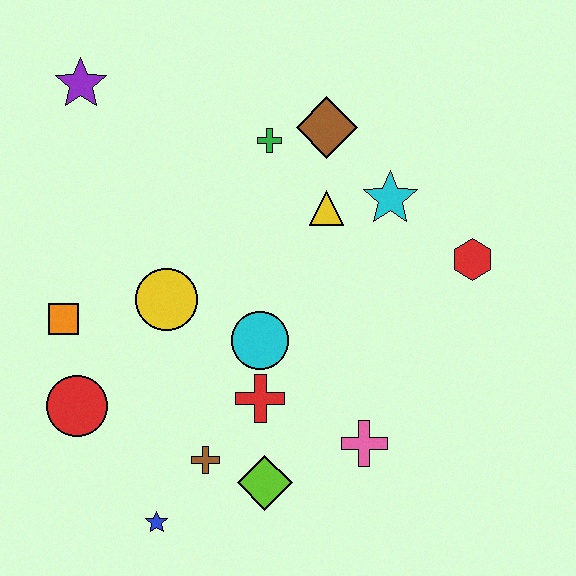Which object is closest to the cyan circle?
The red cross is closest to the cyan circle.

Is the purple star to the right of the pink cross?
No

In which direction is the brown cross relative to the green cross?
The brown cross is below the green cross.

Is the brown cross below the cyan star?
Yes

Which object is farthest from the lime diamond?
The purple star is farthest from the lime diamond.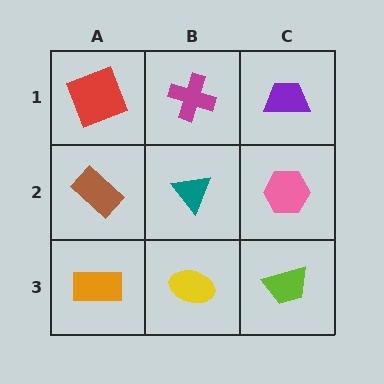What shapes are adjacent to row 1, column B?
A teal triangle (row 2, column B), a red square (row 1, column A), a purple trapezoid (row 1, column C).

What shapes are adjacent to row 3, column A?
A brown rectangle (row 2, column A), a yellow ellipse (row 3, column B).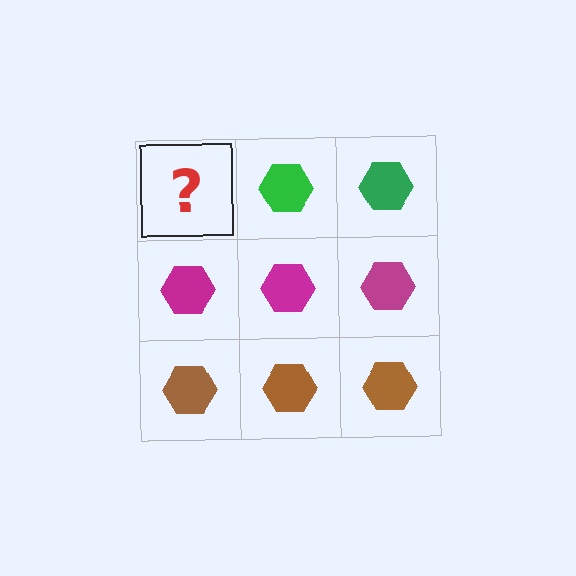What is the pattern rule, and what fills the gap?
The rule is that each row has a consistent color. The gap should be filled with a green hexagon.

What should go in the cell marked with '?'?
The missing cell should contain a green hexagon.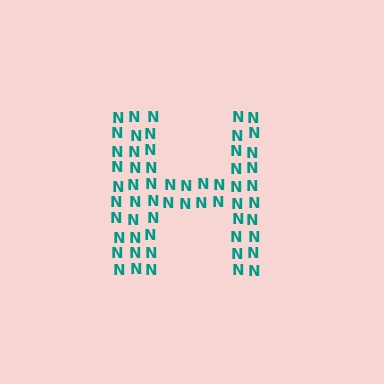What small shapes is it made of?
It is made of small letter N's.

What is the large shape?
The large shape is the letter H.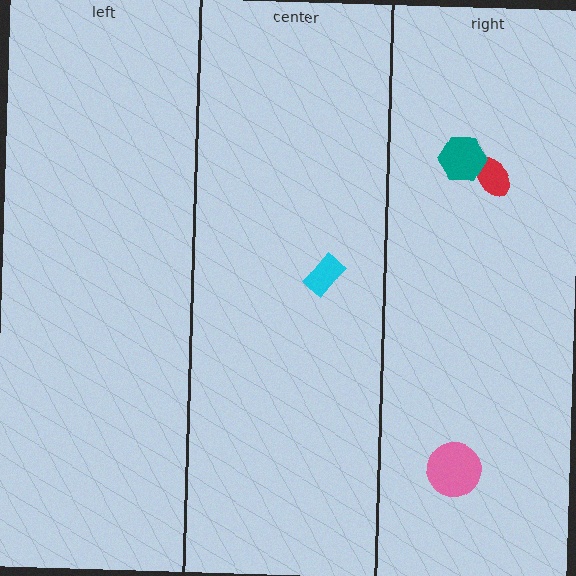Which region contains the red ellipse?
The right region.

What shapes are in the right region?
The red ellipse, the pink circle, the teal hexagon.